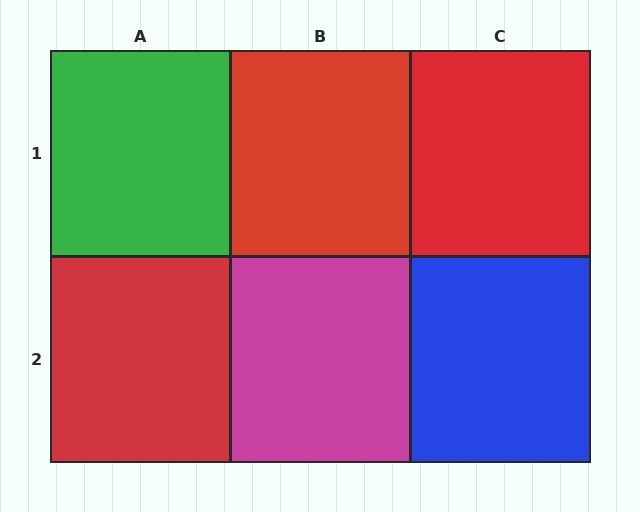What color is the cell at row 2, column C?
Blue.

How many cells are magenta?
1 cell is magenta.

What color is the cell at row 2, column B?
Magenta.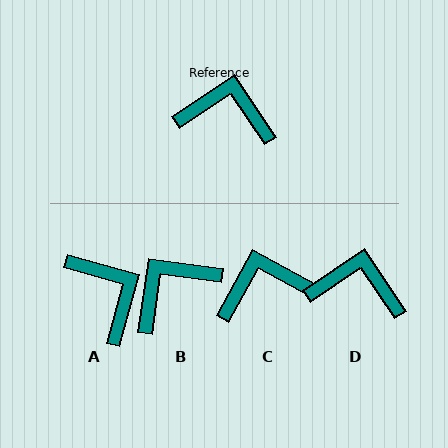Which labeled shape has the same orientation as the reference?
D.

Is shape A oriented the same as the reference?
No, it is off by about 49 degrees.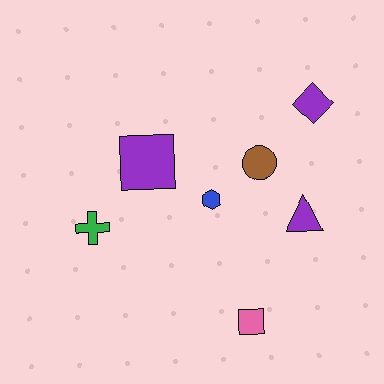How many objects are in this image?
There are 7 objects.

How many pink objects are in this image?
There is 1 pink object.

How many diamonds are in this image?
There is 1 diamond.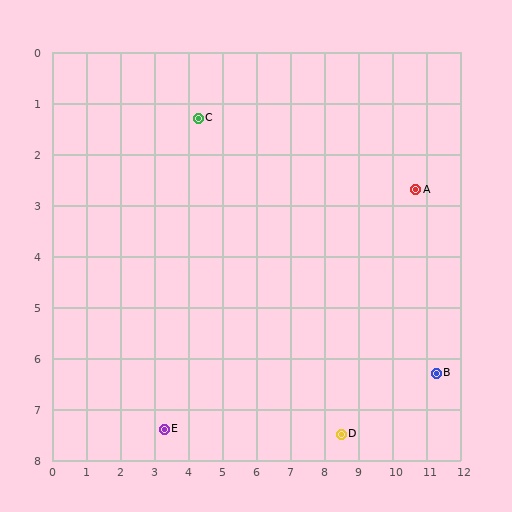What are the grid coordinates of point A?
Point A is at approximately (10.7, 2.7).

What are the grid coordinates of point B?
Point B is at approximately (11.3, 6.3).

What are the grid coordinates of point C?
Point C is at approximately (4.3, 1.3).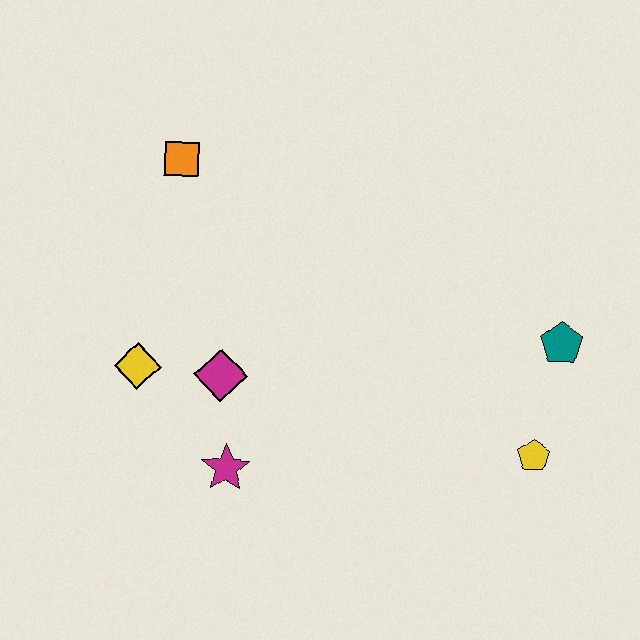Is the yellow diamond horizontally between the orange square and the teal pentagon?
No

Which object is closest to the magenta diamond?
The yellow diamond is closest to the magenta diamond.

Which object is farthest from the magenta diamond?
The teal pentagon is farthest from the magenta diamond.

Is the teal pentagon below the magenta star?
No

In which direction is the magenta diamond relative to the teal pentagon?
The magenta diamond is to the left of the teal pentagon.